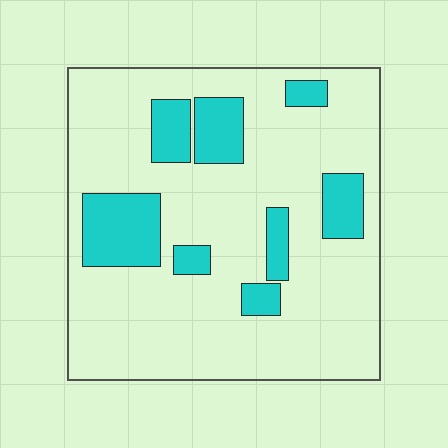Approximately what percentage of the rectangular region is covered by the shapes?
Approximately 20%.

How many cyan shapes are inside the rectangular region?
8.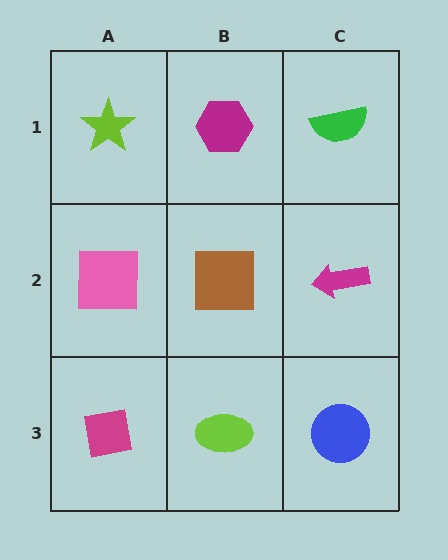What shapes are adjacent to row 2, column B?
A magenta hexagon (row 1, column B), a lime ellipse (row 3, column B), a pink square (row 2, column A), a magenta arrow (row 2, column C).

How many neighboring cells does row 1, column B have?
3.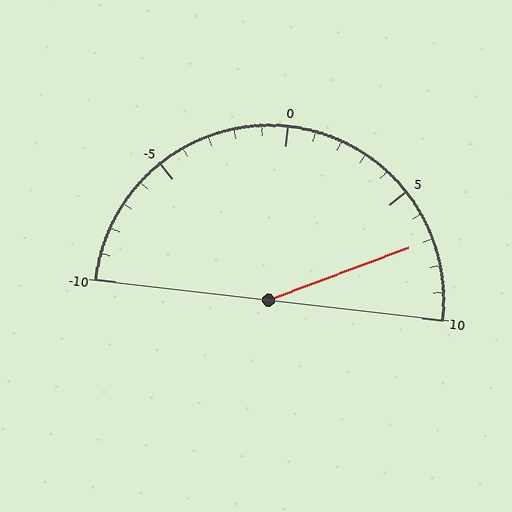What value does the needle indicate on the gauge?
The needle indicates approximately 7.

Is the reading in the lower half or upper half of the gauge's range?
The reading is in the upper half of the range (-10 to 10).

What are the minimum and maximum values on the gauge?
The gauge ranges from -10 to 10.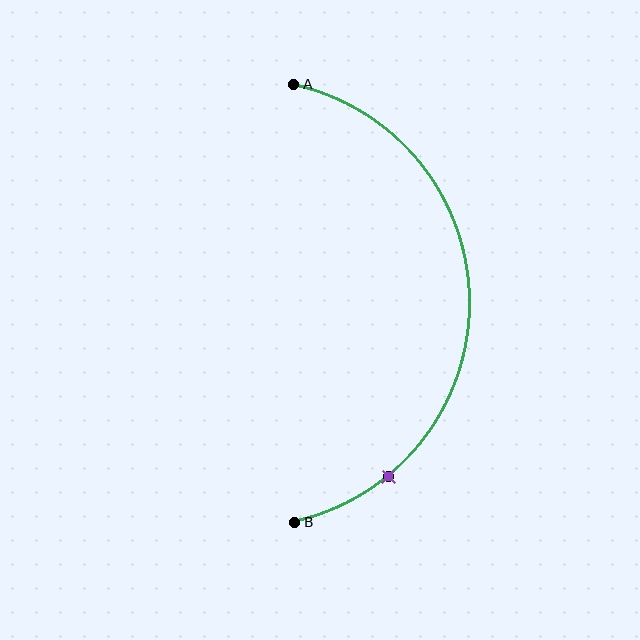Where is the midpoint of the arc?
The arc midpoint is the point on the curve farthest from the straight line joining A and B. It sits to the right of that line.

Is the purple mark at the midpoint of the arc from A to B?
No. The purple mark lies on the arc but is closer to endpoint B. The arc midpoint would be at the point on the curve equidistant along the arc from both A and B.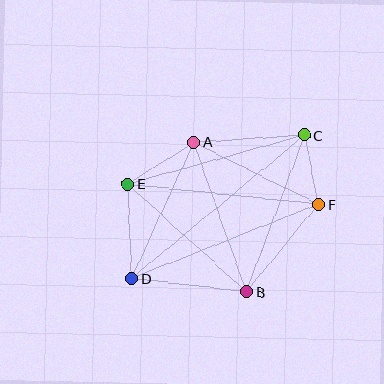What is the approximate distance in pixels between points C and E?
The distance between C and E is approximately 183 pixels.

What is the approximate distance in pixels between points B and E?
The distance between B and E is approximately 161 pixels.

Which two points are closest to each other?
Points C and F are closest to each other.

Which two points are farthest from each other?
Points C and D are farthest from each other.